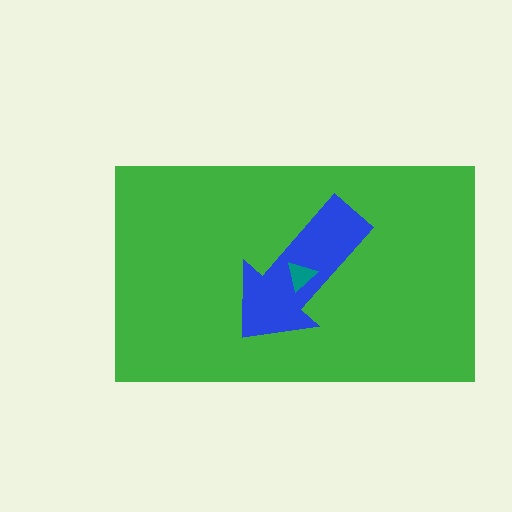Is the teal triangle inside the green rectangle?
Yes.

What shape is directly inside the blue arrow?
The teal triangle.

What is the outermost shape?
The green rectangle.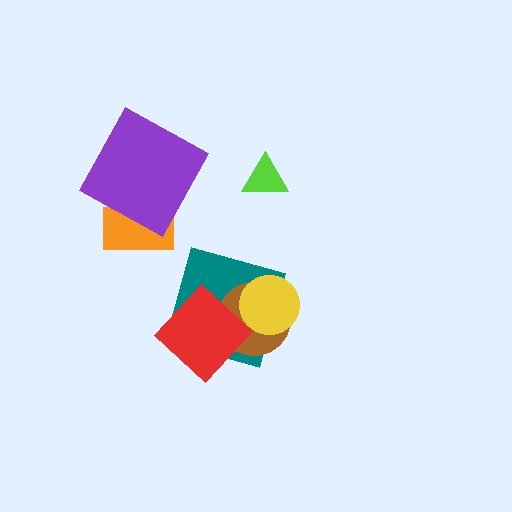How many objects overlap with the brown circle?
3 objects overlap with the brown circle.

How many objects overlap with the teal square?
3 objects overlap with the teal square.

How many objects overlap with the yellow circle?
2 objects overlap with the yellow circle.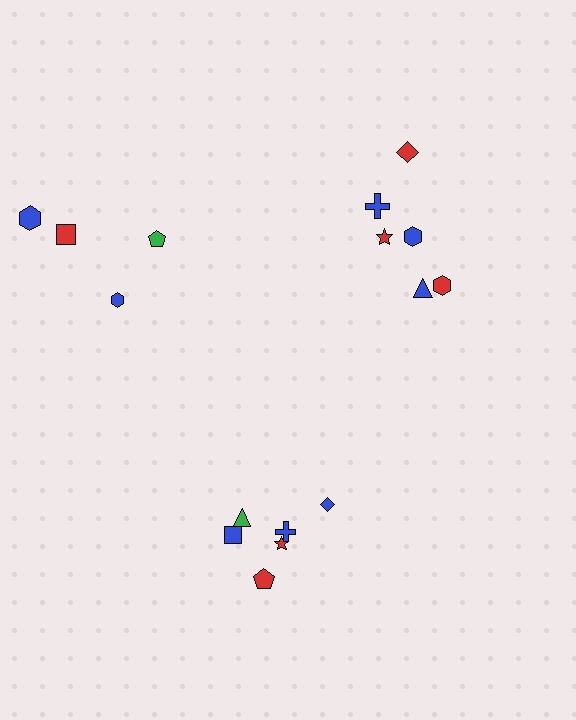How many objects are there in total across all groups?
There are 16 objects.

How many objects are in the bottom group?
There are 6 objects.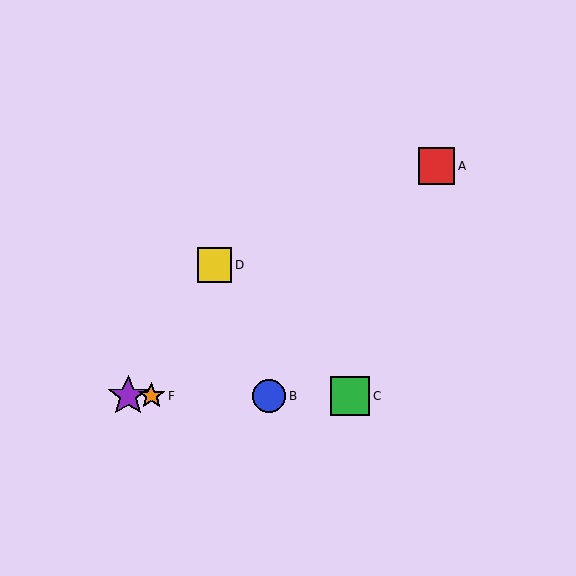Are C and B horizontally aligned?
Yes, both are at y≈396.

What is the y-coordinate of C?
Object C is at y≈396.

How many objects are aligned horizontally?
4 objects (B, C, E, F) are aligned horizontally.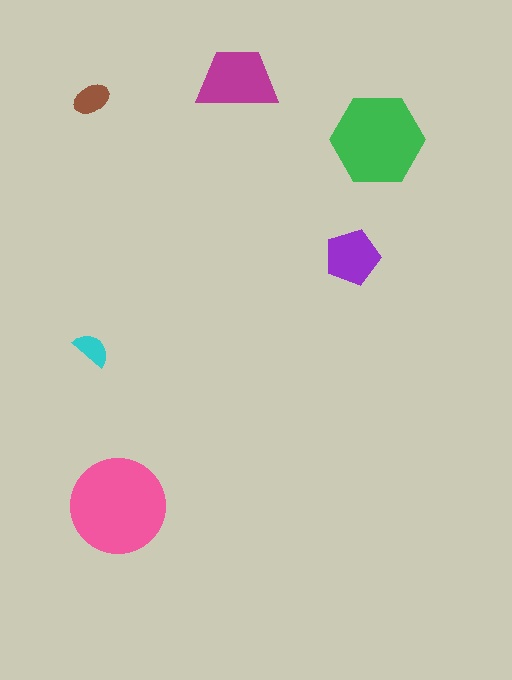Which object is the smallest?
The cyan semicircle.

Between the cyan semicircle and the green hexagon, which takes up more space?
The green hexagon.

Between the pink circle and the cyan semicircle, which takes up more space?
The pink circle.